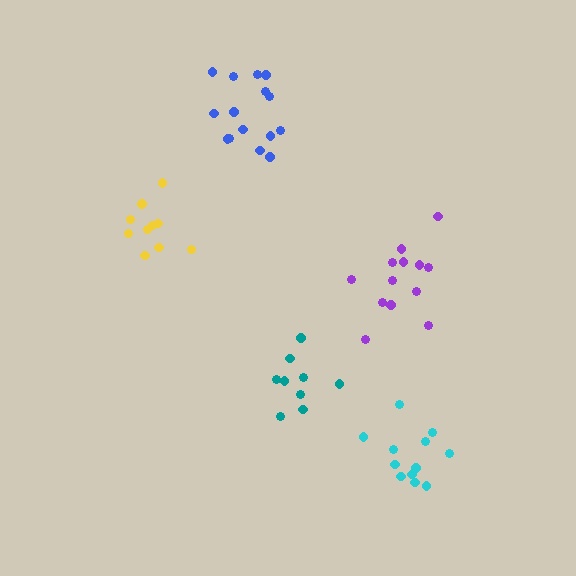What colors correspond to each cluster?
The clusters are colored: yellow, cyan, purple, blue, teal.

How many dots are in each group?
Group 1: 10 dots, Group 2: 12 dots, Group 3: 13 dots, Group 4: 15 dots, Group 5: 9 dots (59 total).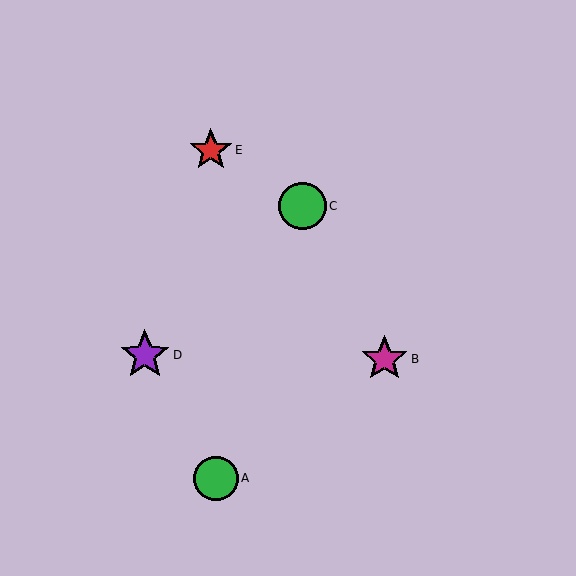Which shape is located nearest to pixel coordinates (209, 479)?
The green circle (labeled A) at (216, 478) is nearest to that location.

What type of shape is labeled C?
Shape C is a green circle.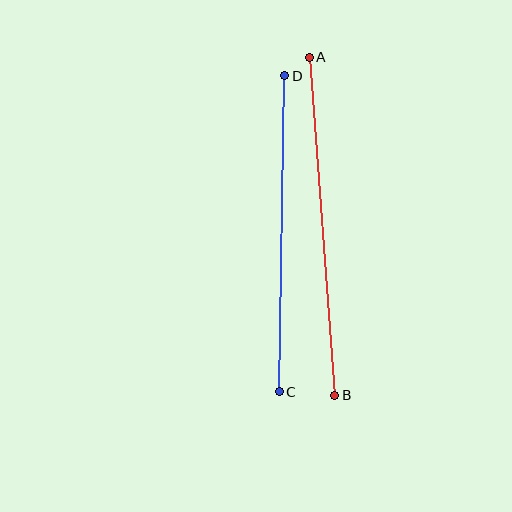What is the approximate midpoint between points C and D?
The midpoint is at approximately (282, 234) pixels.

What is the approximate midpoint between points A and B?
The midpoint is at approximately (322, 226) pixels.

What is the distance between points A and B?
The distance is approximately 339 pixels.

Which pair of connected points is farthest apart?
Points A and B are farthest apart.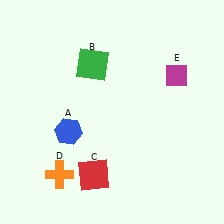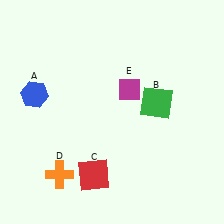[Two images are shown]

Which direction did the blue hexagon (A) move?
The blue hexagon (A) moved up.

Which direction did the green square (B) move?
The green square (B) moved right.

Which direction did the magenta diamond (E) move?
The magenta diamond (E) moved left.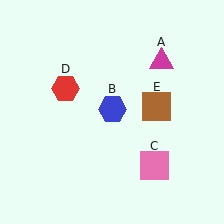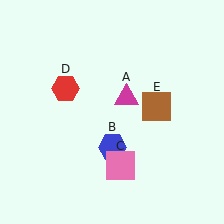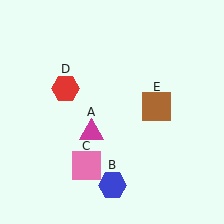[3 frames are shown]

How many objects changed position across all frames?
3 objects changed position: magenta triangle (object A), blue hexagon (object B), pink square (object C).